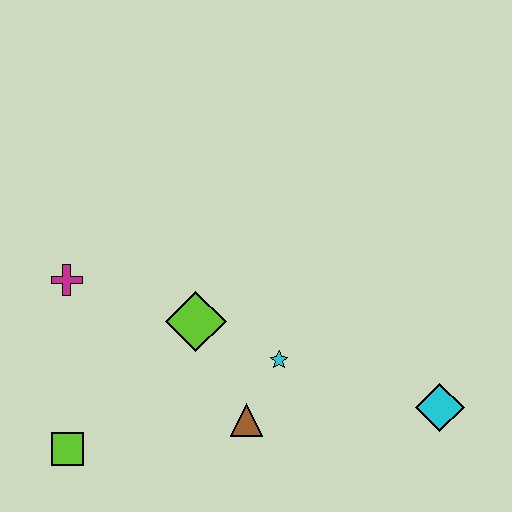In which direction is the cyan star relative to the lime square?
The cyan star is to the right of the lime square.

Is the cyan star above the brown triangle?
Yes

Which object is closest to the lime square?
The magenta cross is closest to the lime square.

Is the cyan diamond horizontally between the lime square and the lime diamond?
No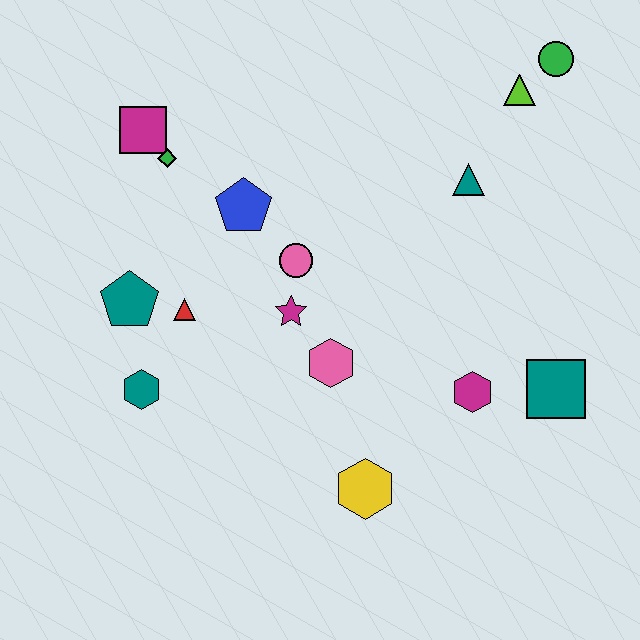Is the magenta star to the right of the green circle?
No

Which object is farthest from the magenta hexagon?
The magenta square is farthest from the magenta hexagon.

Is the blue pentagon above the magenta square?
No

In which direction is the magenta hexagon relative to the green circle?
The magenta hexagon is below the green circle.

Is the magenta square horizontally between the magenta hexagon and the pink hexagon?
No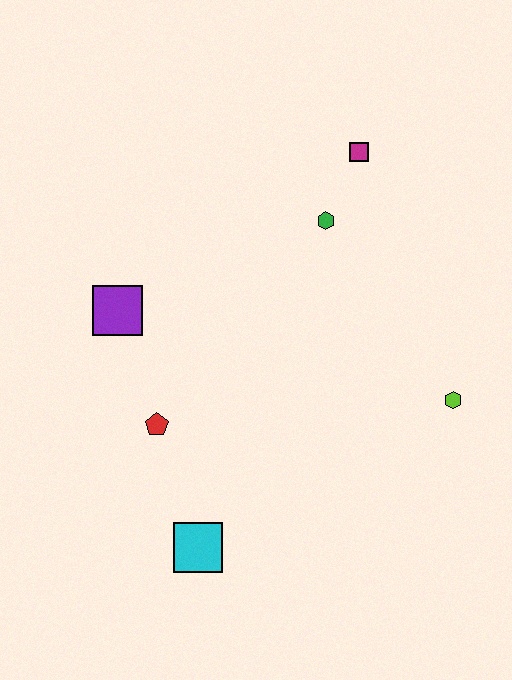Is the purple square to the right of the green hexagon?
No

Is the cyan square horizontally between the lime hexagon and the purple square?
Yes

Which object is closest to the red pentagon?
The purple square is closest to the red pentagon.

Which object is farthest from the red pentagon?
The magenta square is farthest from the red pentagon.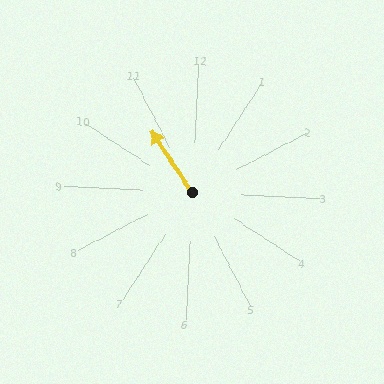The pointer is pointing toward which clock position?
Roughly 11 o'clock.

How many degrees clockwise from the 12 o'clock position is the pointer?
Approximately 324 degrees.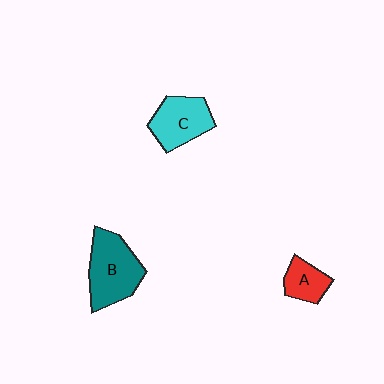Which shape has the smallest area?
Shape A (red).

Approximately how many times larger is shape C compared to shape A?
Approximately 1.7 times.